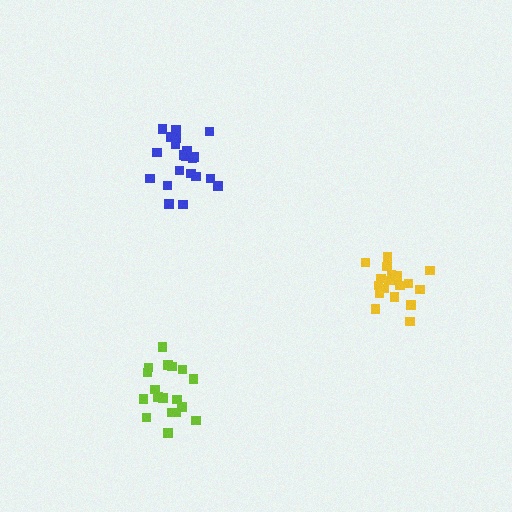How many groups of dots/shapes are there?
There are 3 groups.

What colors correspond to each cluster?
The clusters are colored: blue, yellow, lime.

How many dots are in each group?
Group 1: 21 dots, Group 2: 19 dots, Group 3: 18 dots (58 total).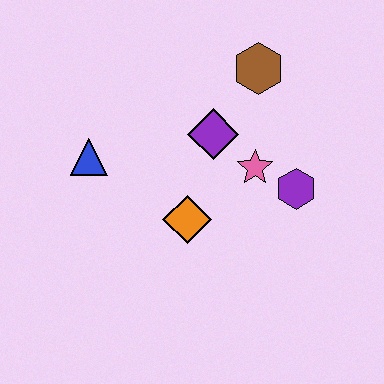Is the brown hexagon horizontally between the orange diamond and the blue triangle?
No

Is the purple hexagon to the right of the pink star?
Yes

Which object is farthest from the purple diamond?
The blue triangle is farthest from the purple diamond.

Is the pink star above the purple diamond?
No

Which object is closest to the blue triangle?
The orange diamond is closest to the blue triangle.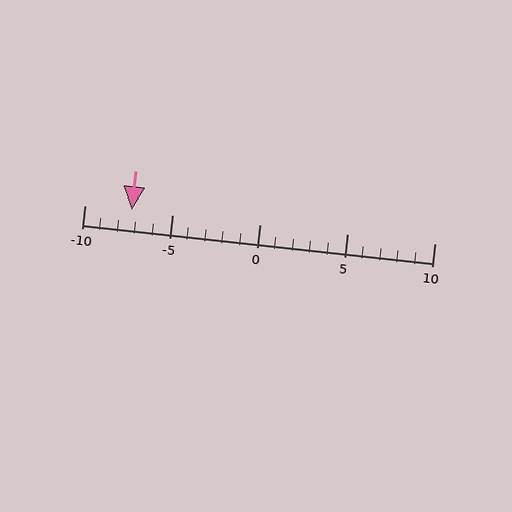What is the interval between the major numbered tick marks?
The major tick marks are spaced 5 units apart.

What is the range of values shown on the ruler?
The ruler shows values from -10 to 10.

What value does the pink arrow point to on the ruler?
The pink arrow points to approximately -7.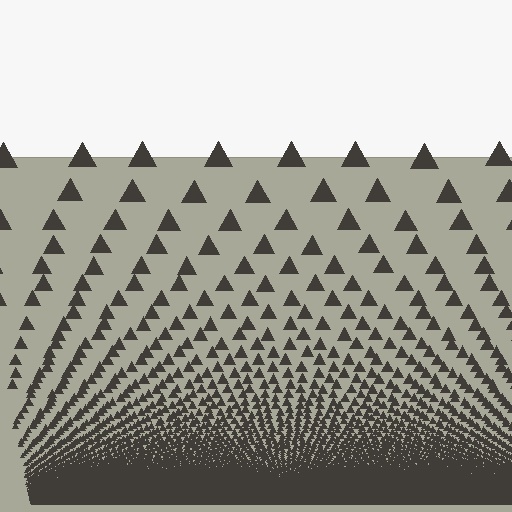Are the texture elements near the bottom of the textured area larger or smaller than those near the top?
Smaller. The gradient is inverted — elements near the bottom are smaller and denser.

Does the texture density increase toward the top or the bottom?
Density increases toward the bottom.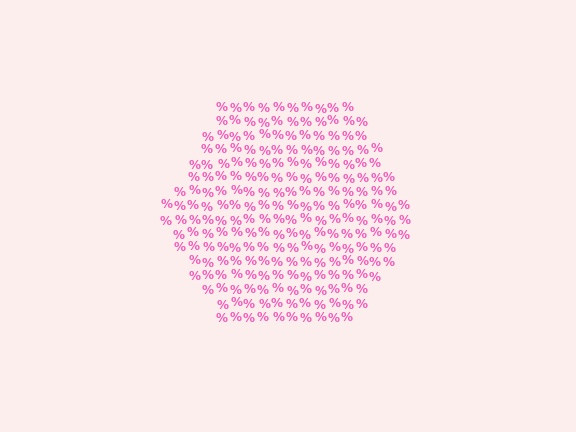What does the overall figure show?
The overall figure shows a hexagon.